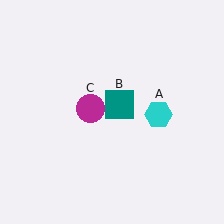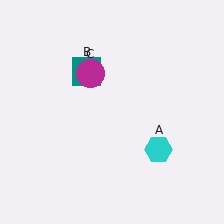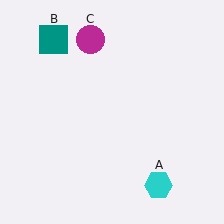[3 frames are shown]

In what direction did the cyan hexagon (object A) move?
The cyan hexagon (object A) moved down.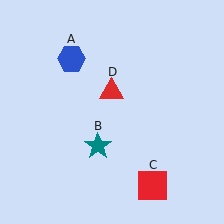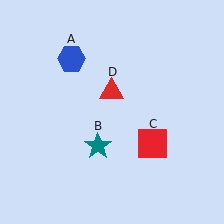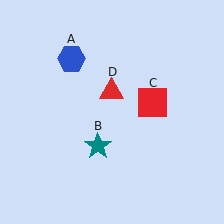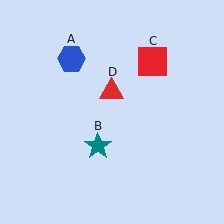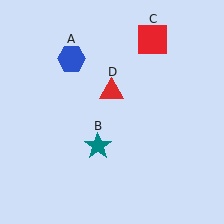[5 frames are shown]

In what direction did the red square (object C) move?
The red square (object C) moved up.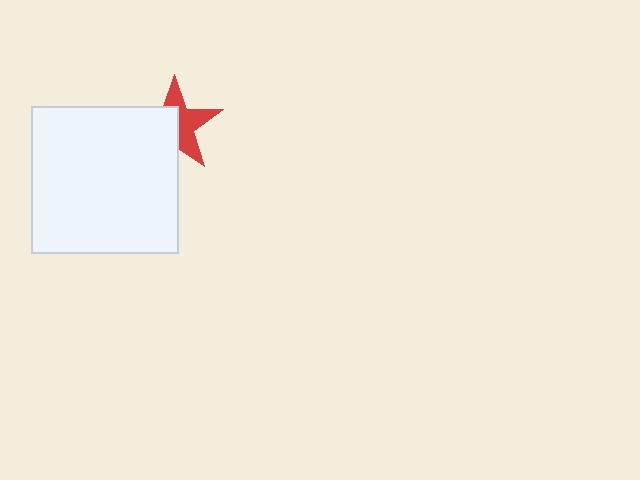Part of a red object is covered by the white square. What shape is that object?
It is a star.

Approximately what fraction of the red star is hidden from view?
Roughly 51% of the red star is hidden behind the white square.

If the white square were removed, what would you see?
You would see the complete red star.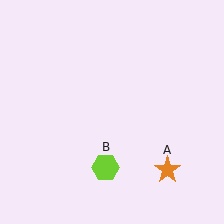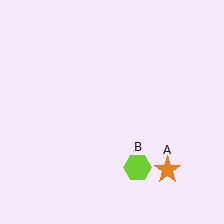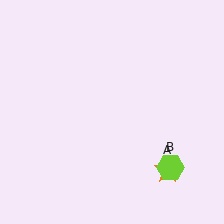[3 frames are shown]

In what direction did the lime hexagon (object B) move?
The lime hexagon (object B) moved right.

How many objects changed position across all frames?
1 object changed position: lime hexagon (object B).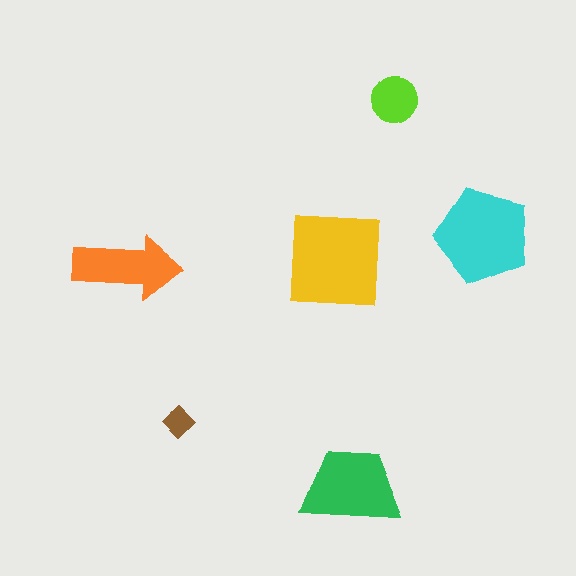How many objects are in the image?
There are 6 objects in the image.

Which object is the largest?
The yellow square.